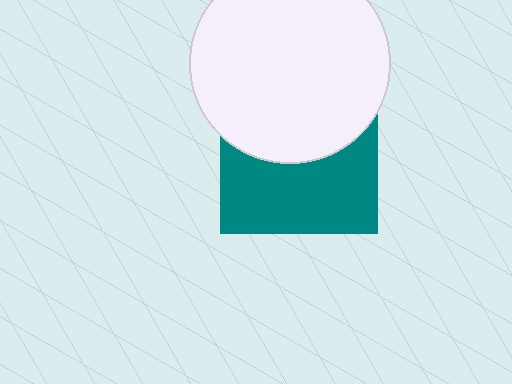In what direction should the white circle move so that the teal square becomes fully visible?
The white circle should move up. That is the shortest direction to clear the overlap and leave the teal square fully visible.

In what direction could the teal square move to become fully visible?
The teal square could move down. That would shift it out from behind the white circle entirely.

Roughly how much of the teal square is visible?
About half of it is visible (roughly 52%).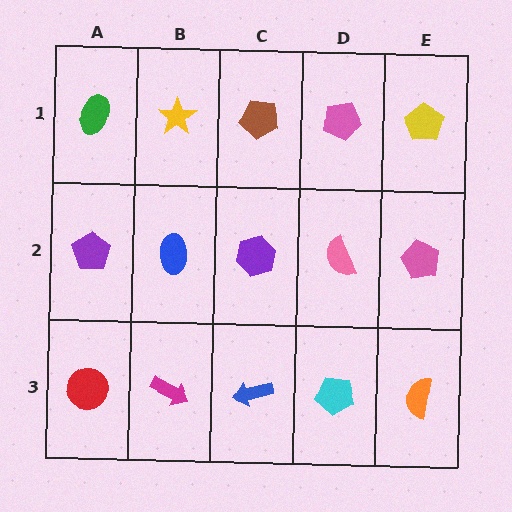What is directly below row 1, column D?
A pink semicircle.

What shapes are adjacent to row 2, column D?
A pink pentagon (row 1, column D), a cyan pentagon (row 3, column D), a purple hexagon (row 2, column C), a pink pentagon (row 2, column E).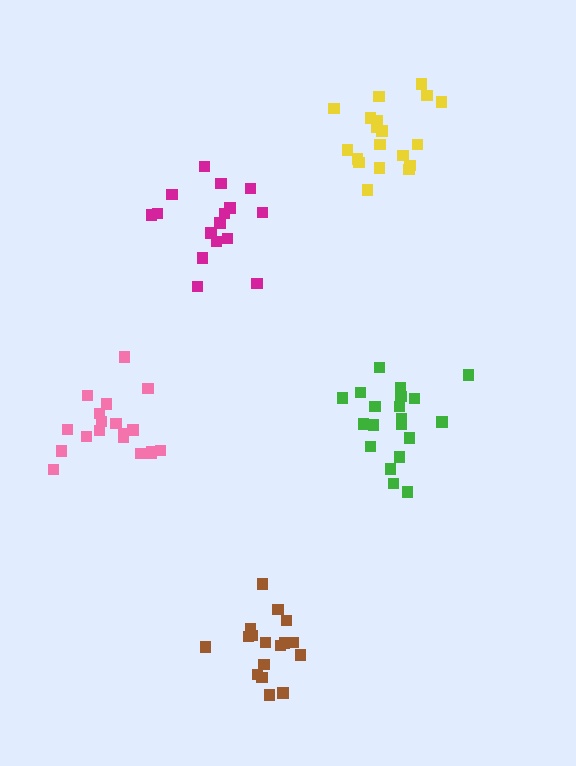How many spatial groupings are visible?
There are 5 spatial groupings.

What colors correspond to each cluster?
The clusters are colored: brown, yellow, green, pink, magenta.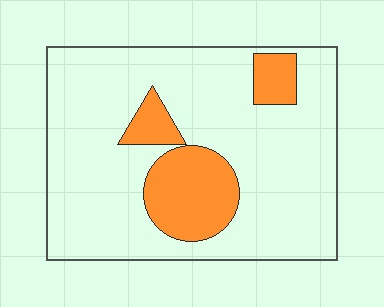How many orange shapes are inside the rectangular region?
3.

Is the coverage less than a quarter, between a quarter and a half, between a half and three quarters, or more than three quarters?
Less than a quarter.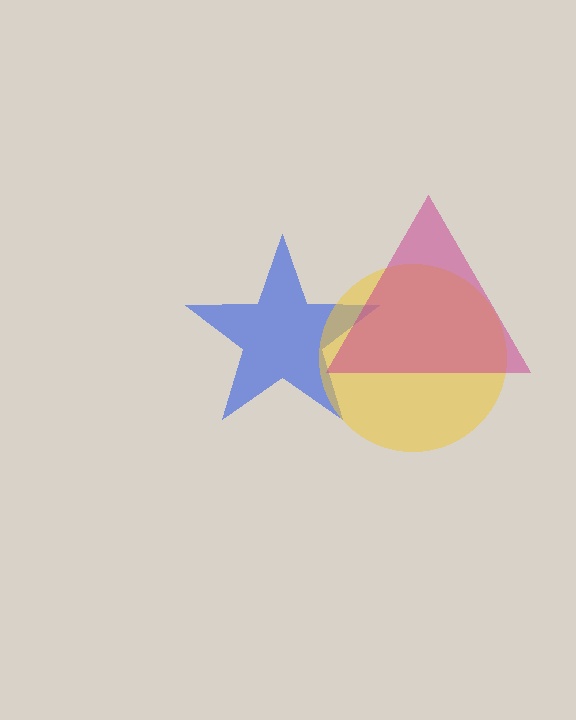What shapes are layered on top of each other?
The layered shapes are: a blue star, a yellow circle, a magenta triangle.